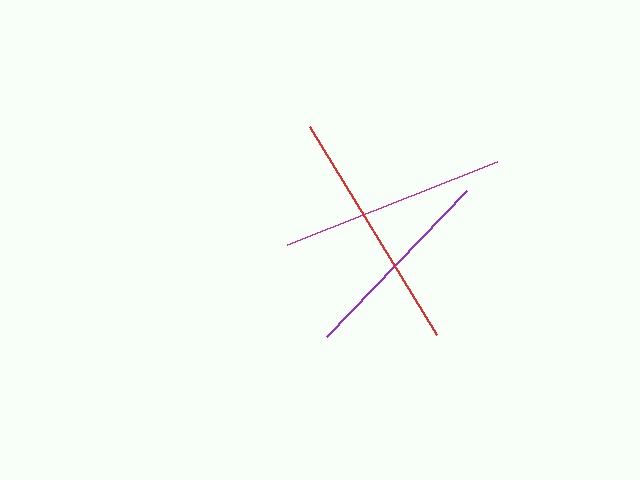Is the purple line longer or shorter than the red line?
The red line is longer than the purple line.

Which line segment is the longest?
The red line is the longest at approximately 244 pixels.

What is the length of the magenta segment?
The magenta segment is approximately 226 pixels long.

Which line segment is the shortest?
The purple line is the shortest at approximately 202 pixels.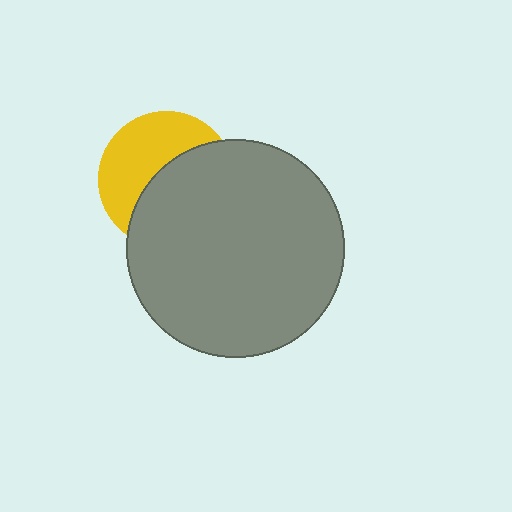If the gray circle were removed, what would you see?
You would see the complete yellow circle.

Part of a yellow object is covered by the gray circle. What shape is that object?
It is a circle.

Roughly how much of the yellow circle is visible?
About half of it is visible (roughly 46%).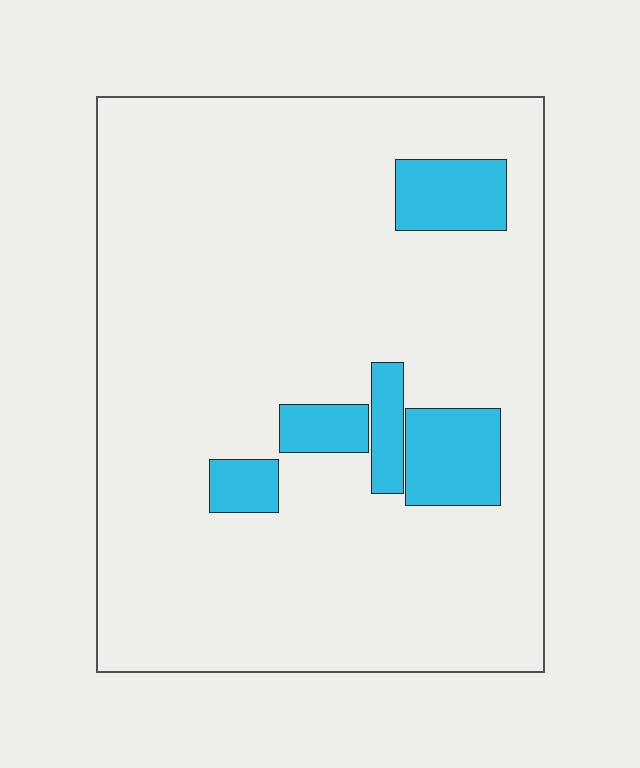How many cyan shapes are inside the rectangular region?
5.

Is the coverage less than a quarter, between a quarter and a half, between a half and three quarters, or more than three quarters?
Less than a quarter.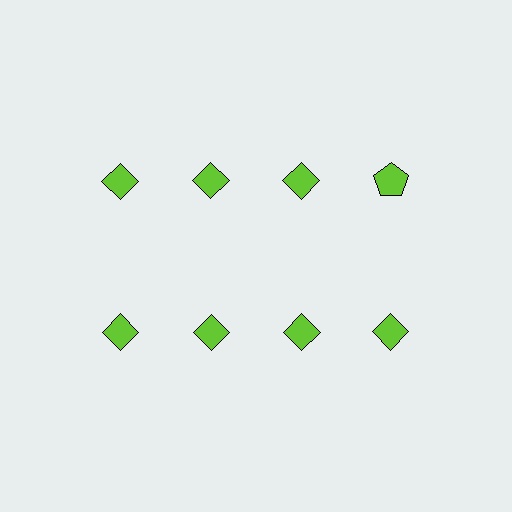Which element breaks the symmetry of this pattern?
The lime pentagon in the top row, second from right column breaks the symmetry. All other shapes are lime diamonds.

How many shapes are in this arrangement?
There are 8 shapes arranged in a grid pattern.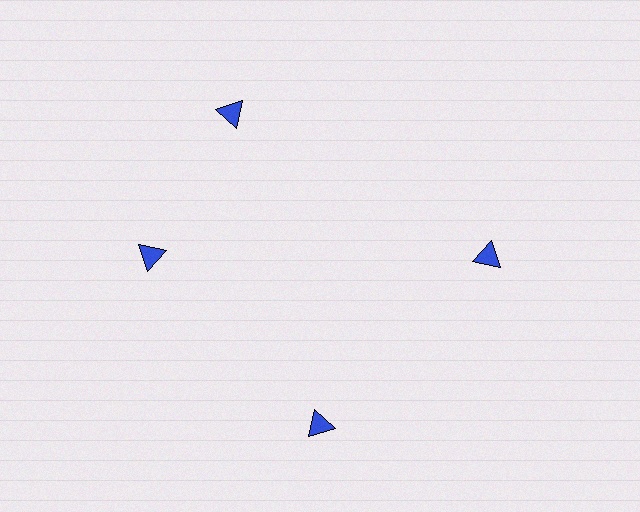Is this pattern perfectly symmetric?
No. The 4 blue triangles are arranged in a ring, but one element near the 12 o'clock position is rotated out of alignment along the ring, breaking the 4-fold rotational symmetry.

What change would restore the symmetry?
The symmetry would be restored by rotating it back into even spacing with its neighbors so that all 4 triangles sit at equal angles and equal distance from the center.